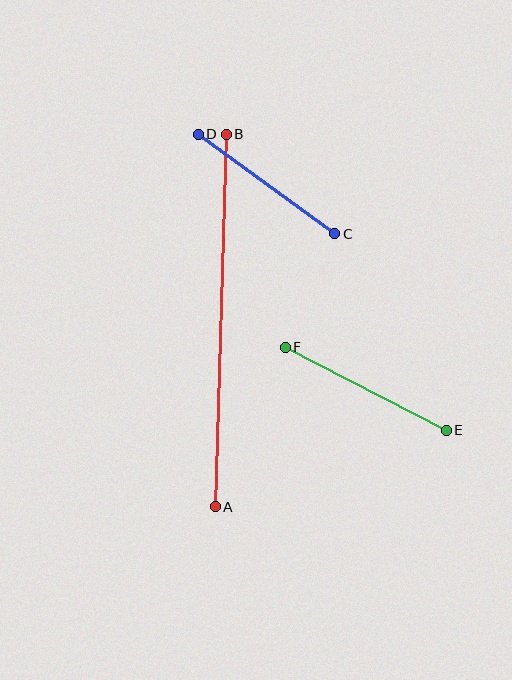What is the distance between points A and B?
The distance is approximately 373 pixels.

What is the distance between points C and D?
The distance is approximately 169 pixels.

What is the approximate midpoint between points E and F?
The midpoint is at approximately (366, 389) pixels.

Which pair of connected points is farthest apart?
Points A and B are farthest apart.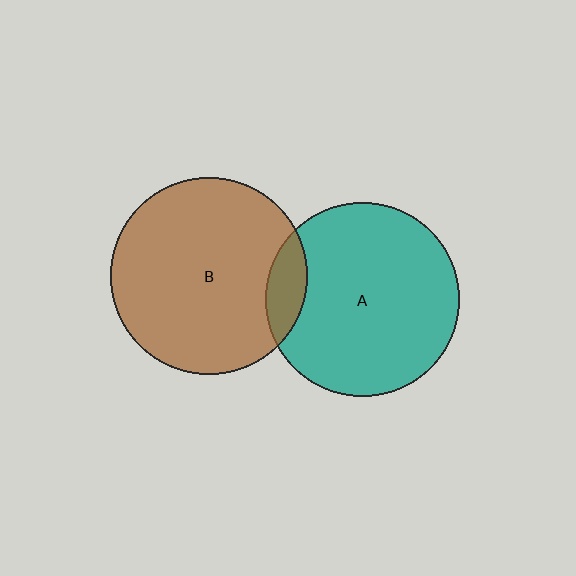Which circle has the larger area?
Circle B (brown).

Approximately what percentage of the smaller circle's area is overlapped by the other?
Approximately 10%.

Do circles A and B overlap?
Yes.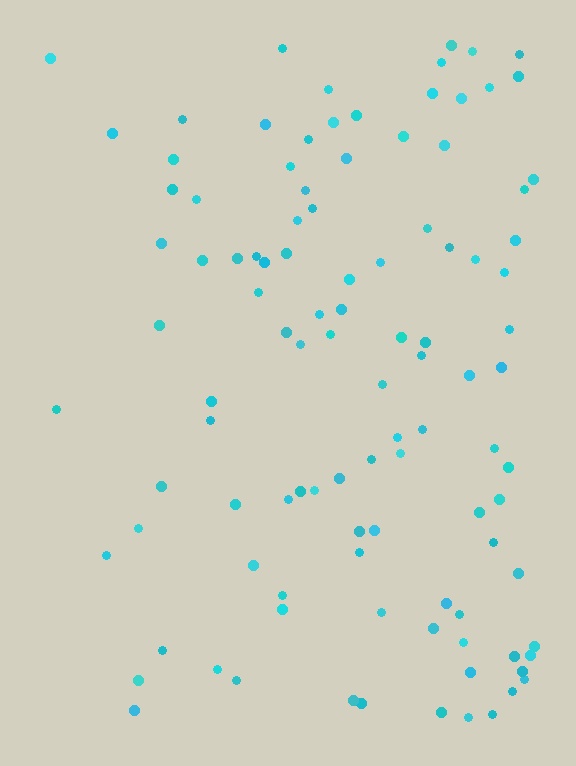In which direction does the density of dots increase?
From left to right, with the right side densest.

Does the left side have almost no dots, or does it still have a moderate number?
Still a moderate number, just noticeably fewer than the right.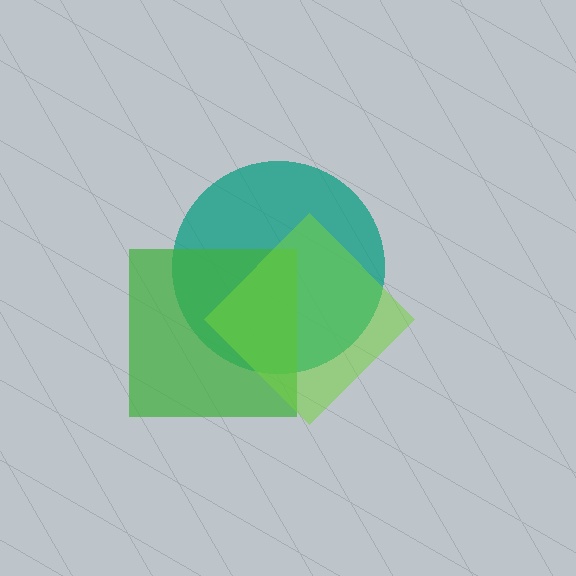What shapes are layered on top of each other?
The layered shapes are: a teal circle, a green square, a lime diamond.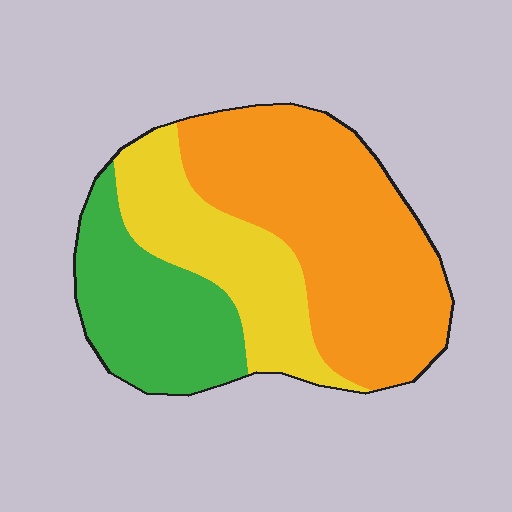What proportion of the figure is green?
Green covers around 25% of the figure.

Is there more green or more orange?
Orange.